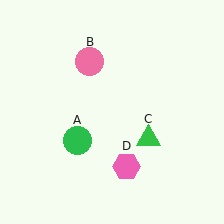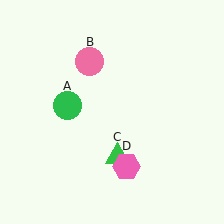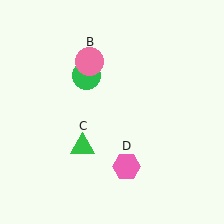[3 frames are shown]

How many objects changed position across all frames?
2 objects changed position: green circle (object A), green triangle (object C).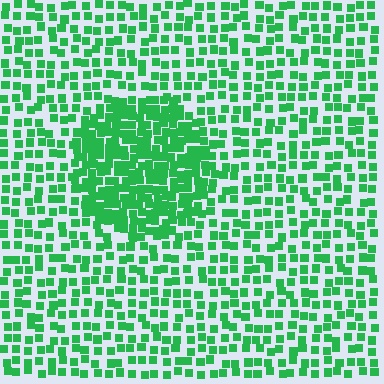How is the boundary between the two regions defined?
The boundary is defined by a change in element density (approximately 2.0x ratio). All elements are the same color, size, and shape.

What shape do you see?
I see a circle.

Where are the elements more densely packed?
The elements are more densely packed inside the circle boundary.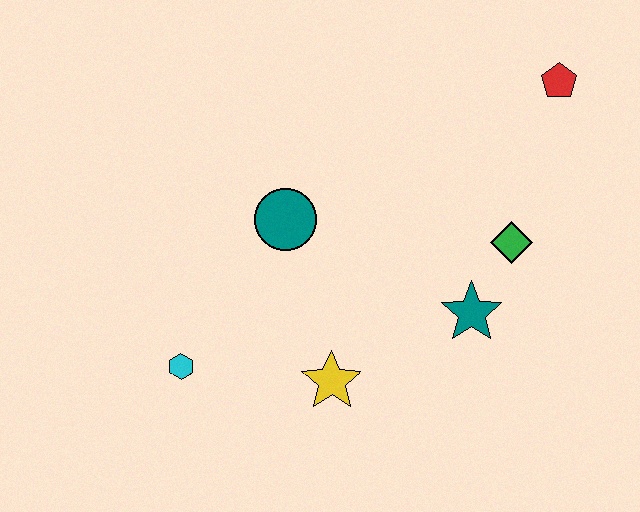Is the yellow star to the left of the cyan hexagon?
No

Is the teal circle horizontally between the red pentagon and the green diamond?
No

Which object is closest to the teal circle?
The yellow star is closest to the teal circle.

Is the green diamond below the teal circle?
Yes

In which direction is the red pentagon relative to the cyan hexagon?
The red pentagon is to the right of the cyan hexagon.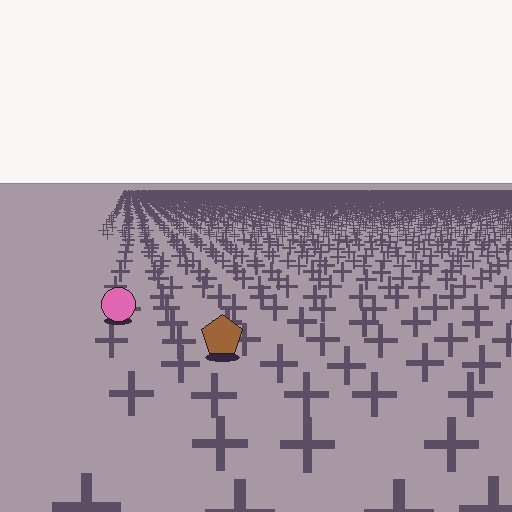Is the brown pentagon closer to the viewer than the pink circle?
Yes. The brown pentagon is closer — you can tell from the texture gradient: the ground texture is coarser near it.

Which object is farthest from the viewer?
The pink circle is farthest from the viewer. It appears smaller and the ground texture around it is denser.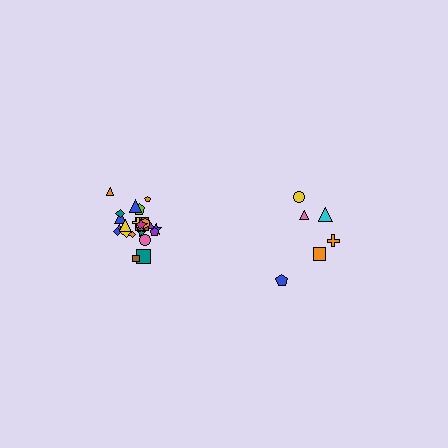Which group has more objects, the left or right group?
The left group.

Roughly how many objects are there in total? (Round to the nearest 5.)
Roughly 30 objects in total.